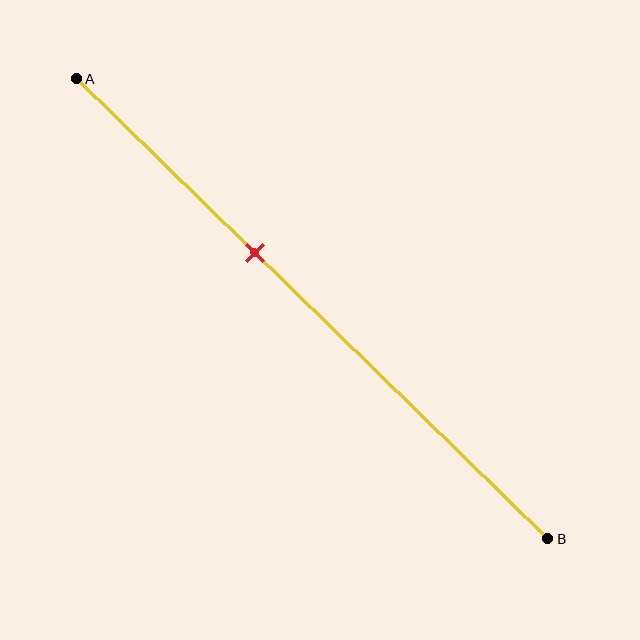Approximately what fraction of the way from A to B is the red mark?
The red mark is approximately 40% of the way from A to B.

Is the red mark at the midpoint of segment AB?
No, the mark is at about 40% from A, not at the 50% midpoint.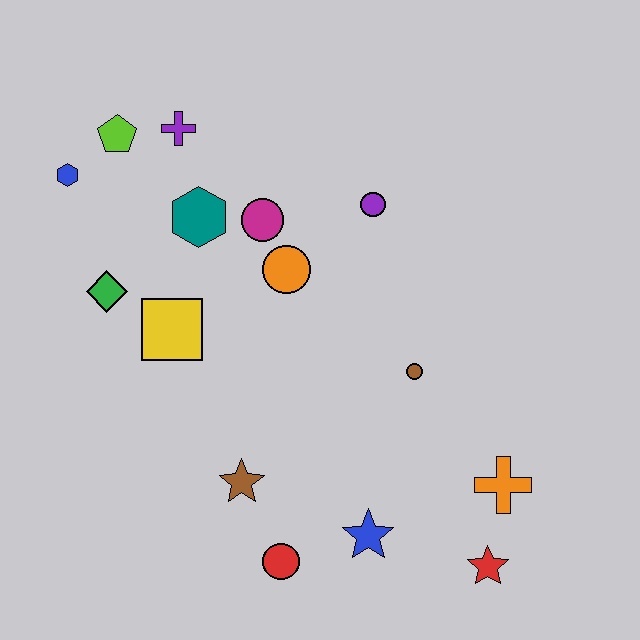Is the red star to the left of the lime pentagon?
No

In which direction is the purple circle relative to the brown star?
The purple circle is above the brown star.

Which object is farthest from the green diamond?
The red star is farthest from the green diamond.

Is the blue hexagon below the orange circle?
No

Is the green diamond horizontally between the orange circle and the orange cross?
No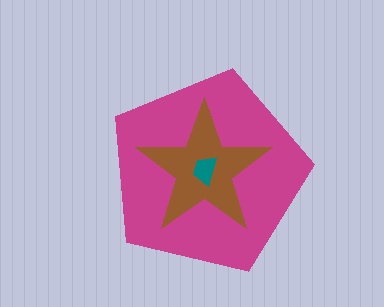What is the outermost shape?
The magenta pentagon.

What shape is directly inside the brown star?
The teal trapezoid.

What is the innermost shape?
The teal trapezoid.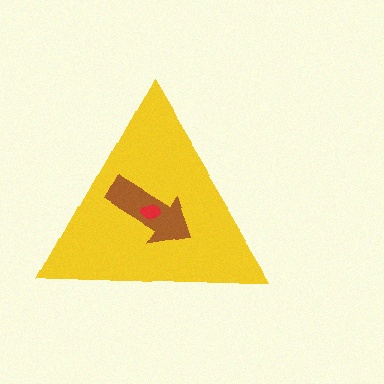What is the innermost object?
The red ellipse.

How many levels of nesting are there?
3.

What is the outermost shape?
The yellow triangle.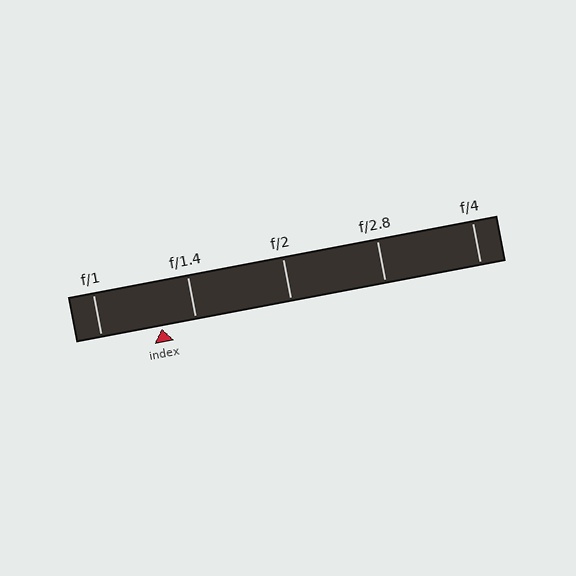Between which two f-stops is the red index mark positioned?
The index mark is between f/1 and f/1.4.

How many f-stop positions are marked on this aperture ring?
There are 5 f-stop positions marked.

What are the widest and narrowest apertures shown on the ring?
The widest aperture shown is f/1 and the narrowest is f/4.